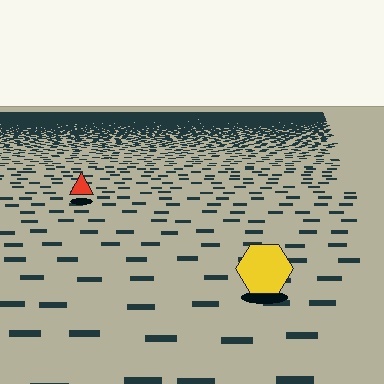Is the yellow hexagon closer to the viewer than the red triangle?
Yes. The yellow hexagon is closer — you can tell from the texture gradient: the ground texture is coarser near it.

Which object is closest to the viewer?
The yellow hexagon is closest. The texture marks near it are larger and more spread out.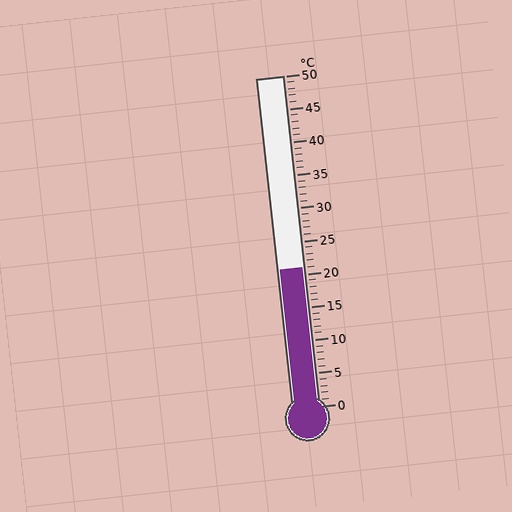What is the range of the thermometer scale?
The thermometer scale ranges from 0°C to 50°C.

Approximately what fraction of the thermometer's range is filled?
The thermometer is filled to approximately 40% of its range.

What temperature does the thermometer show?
The thermometer shows approximately 21°C.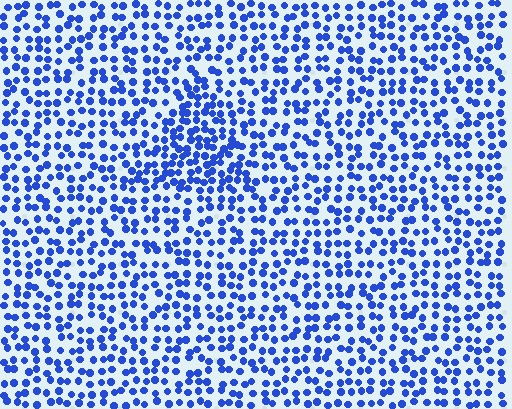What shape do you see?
I see a triangle.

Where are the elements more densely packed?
The elements are more densely packed inside the triangle boundary.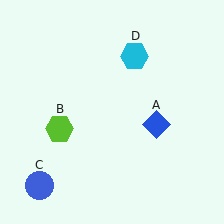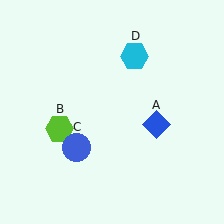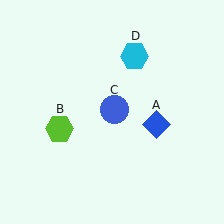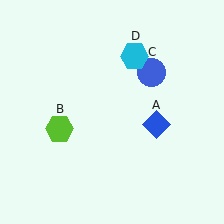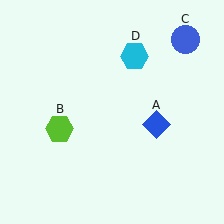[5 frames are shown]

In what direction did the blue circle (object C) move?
The blue circle (object C) moved up and to the right.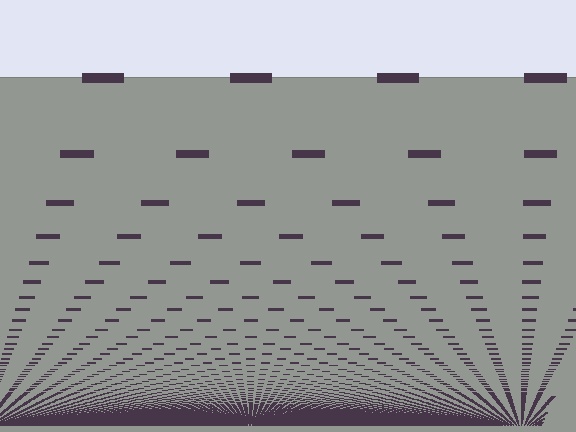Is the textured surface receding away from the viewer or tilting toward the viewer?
The surface appears to tilt toward the viewer. Texture elements get larger and sparser toward the top.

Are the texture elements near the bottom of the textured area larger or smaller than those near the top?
Smaller. The gradient is inverted — elements near the bottom are smaller and denser.